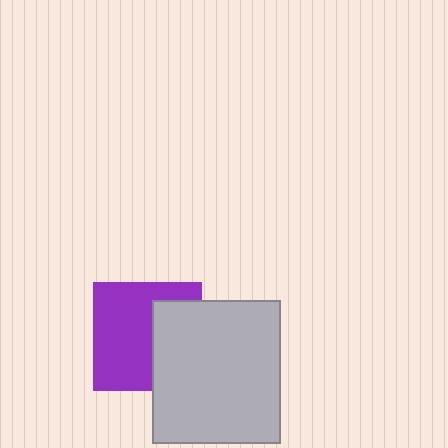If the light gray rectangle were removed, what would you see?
You would see the complete purple square.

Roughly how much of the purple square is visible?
About half of it is visible (roughly 61%).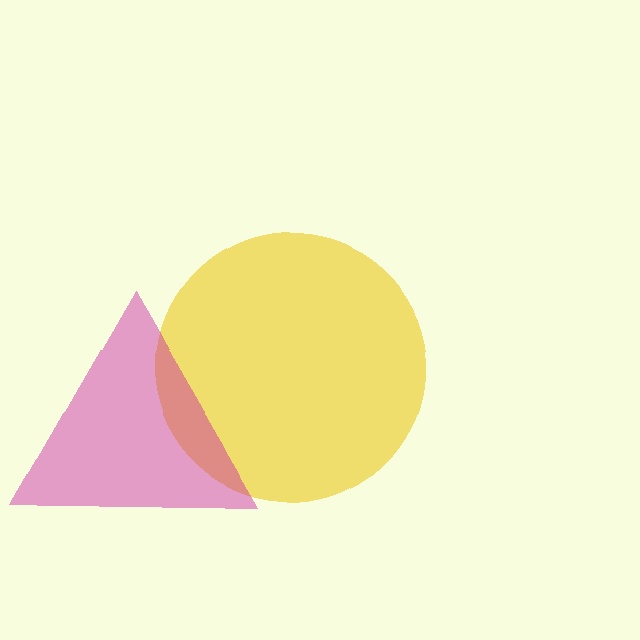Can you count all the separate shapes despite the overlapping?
Yes, there are 2 separate shapes.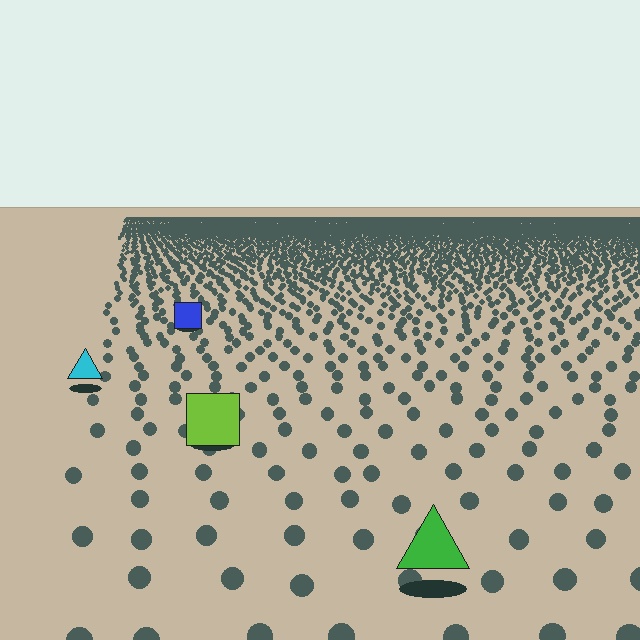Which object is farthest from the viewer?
The blue square is farthest from the viewer. It appears smaller and the ground texture around it is denser.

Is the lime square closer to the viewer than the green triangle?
No. The green triangle is closer — you can tell from the texture gradient: the ground texture is coarser near it.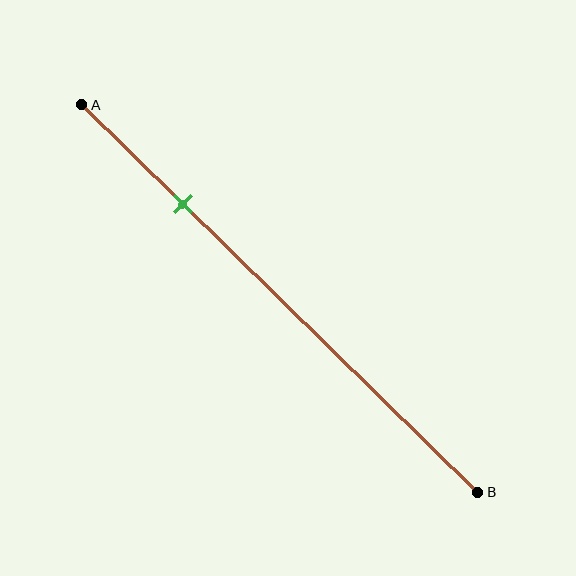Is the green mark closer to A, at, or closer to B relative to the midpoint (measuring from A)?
The green mark is closer to point A than the midpoint of segment AB.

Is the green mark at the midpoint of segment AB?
No, the mark is at about 25% from A, not at the 50% midpoint.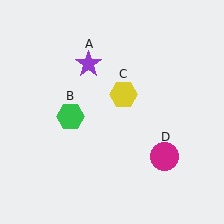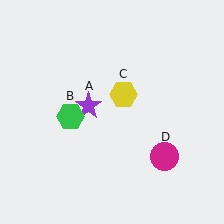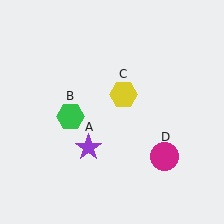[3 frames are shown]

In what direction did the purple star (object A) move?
The purple star (object A) moved down.